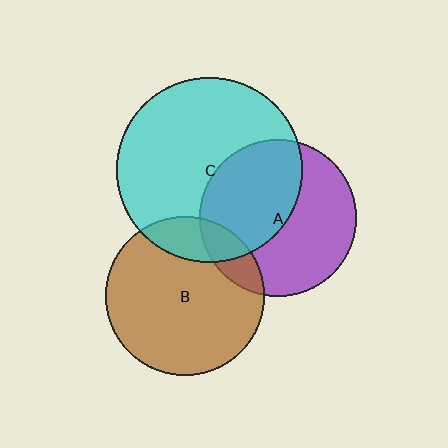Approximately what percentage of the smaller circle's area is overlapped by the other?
Approximately 15%.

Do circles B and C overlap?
Yes.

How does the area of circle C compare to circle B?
Approximately 1.4 times.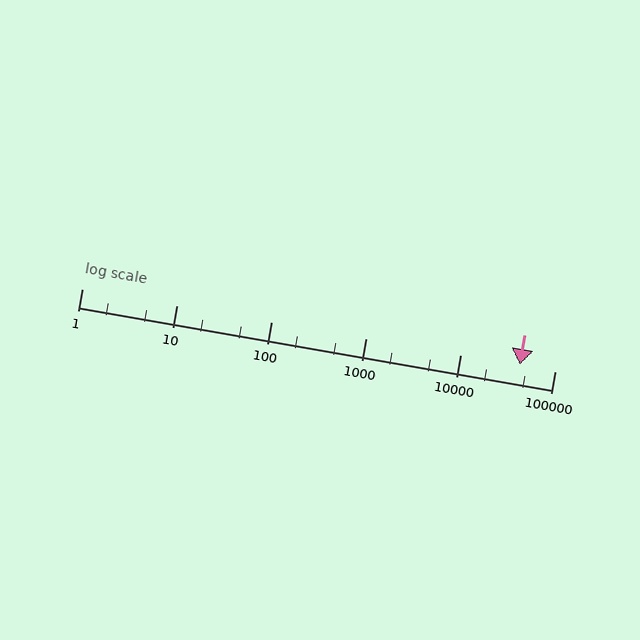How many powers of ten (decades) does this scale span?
The scale spans 5 decades, from 1 to 100000.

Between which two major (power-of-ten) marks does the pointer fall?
The pointer is between 10000 and 100000.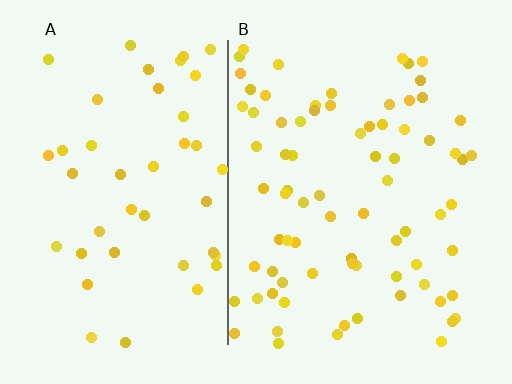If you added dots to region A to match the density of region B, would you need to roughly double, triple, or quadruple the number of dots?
Approximately double.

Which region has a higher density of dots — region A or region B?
B (the right).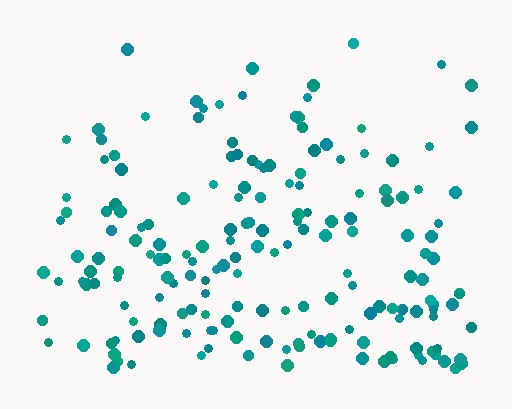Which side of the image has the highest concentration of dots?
The bottom.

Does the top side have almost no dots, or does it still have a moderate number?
Still a moderate number, just noticeably fewer than the bottom.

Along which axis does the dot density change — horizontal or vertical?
Vertical.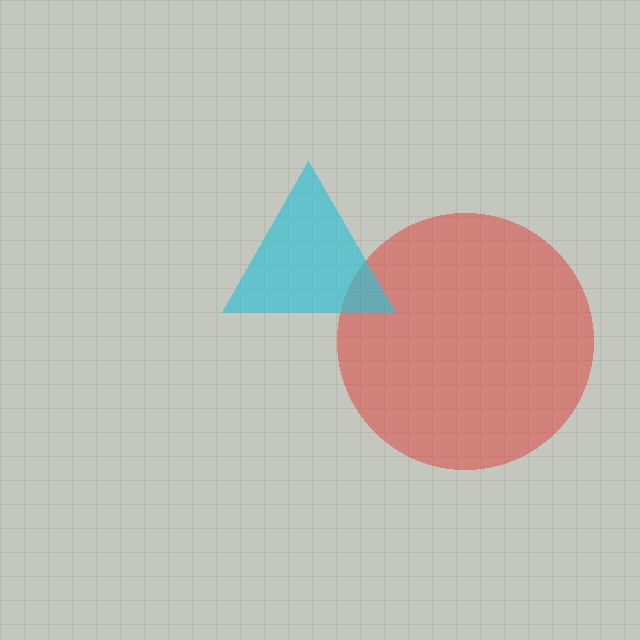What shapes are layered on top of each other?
The layered shapes are: a red circle, a cyan triangle.